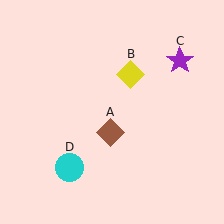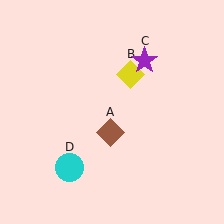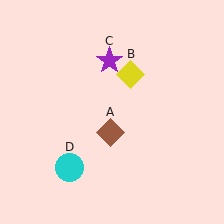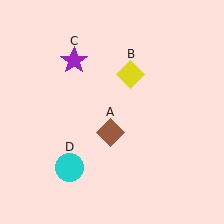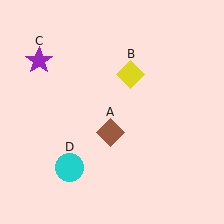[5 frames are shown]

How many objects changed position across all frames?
1 object changed position: purple star (object C).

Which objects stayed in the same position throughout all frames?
Brown diamond (object A) and yellow diamond (object B) and cyan circle (object D) remained stationary.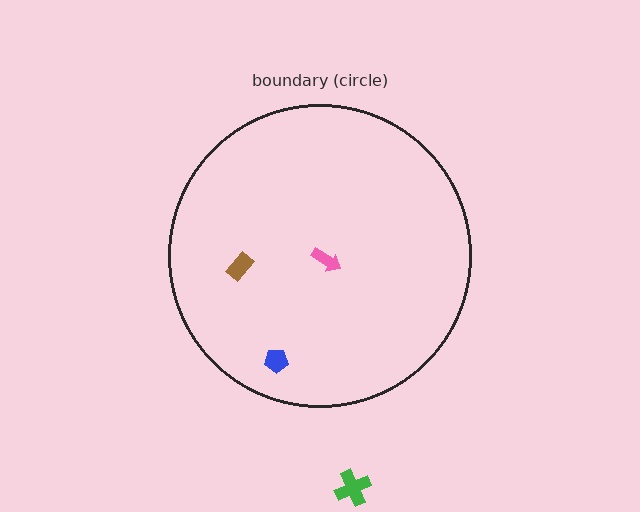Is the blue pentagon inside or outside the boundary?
Inside.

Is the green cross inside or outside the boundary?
Outside.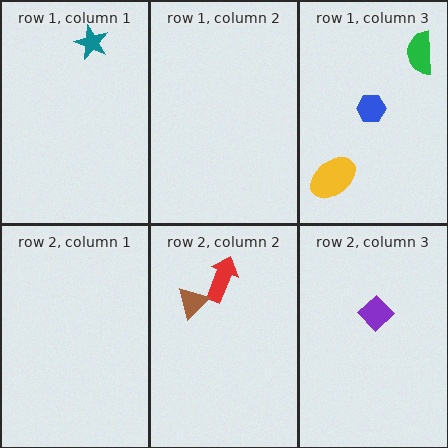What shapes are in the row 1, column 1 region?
The teal star.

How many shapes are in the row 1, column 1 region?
1.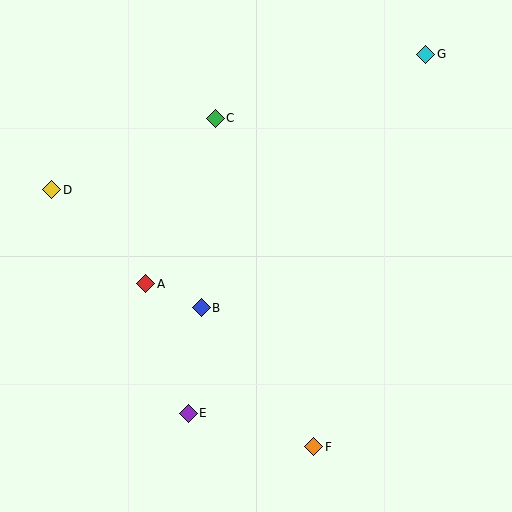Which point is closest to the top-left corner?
Point D is closest to the top-left corner.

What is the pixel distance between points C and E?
The distance between C and E is 297 pixels.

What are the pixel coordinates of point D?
Point D is at (52, 190).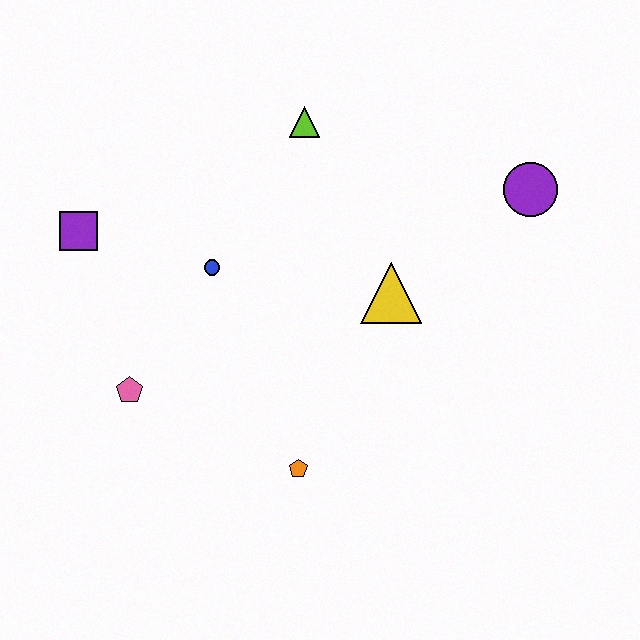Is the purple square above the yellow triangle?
Yes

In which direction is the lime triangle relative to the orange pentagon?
The lime triangle is above the orange pentagon.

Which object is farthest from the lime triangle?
The orange pentagon is farthest from the lime triangle.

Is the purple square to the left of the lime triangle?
Yes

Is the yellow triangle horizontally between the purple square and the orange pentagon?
No